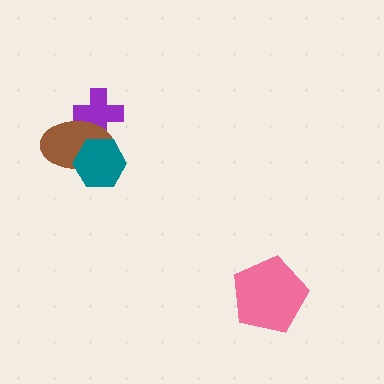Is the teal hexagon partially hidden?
No, no other shape covers it.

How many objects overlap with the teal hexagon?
1 object overlaps with the teal hexagon.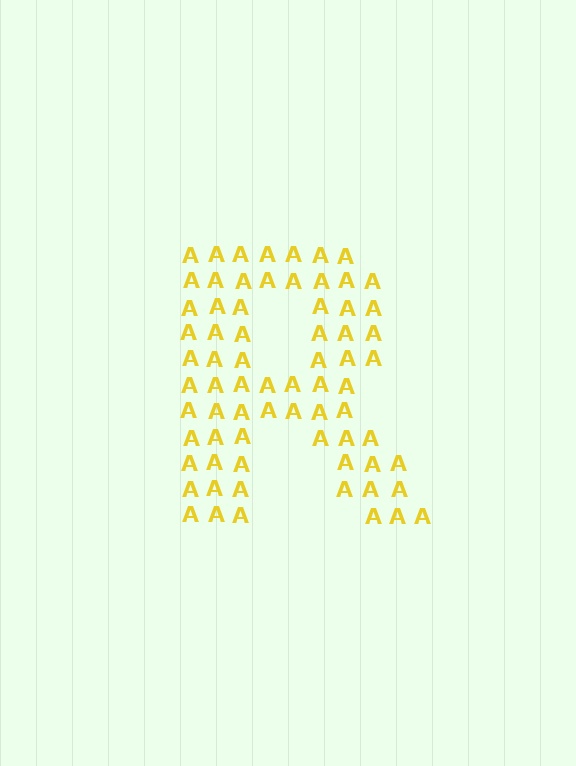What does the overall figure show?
The overall figure shows the letter R.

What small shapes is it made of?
It is made of small letter A's.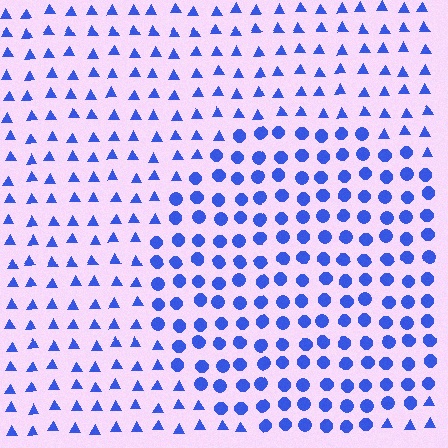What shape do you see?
I see a circle.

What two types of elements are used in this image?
The image uses circles inside the circle region and triangles outside it.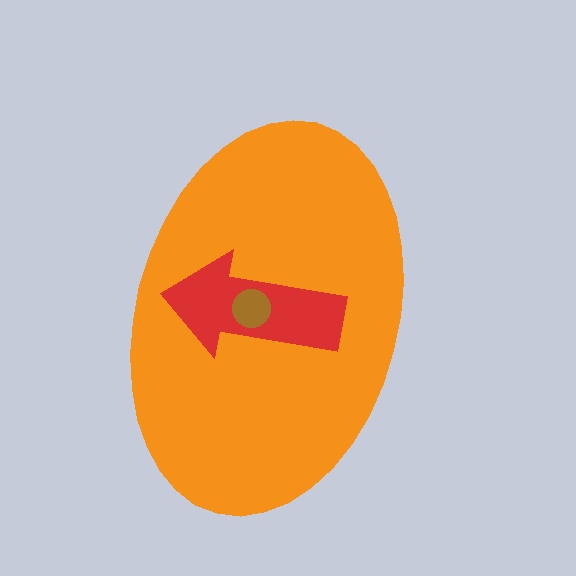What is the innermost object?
The brown circle.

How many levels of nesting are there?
3.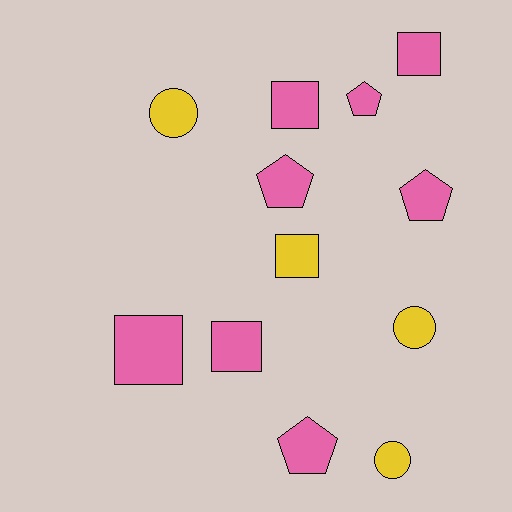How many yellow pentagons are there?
There are no yellow pentagons.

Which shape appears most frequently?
Square, with 5 objects.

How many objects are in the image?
There are 12 objects.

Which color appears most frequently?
Pink, with 8 objects.